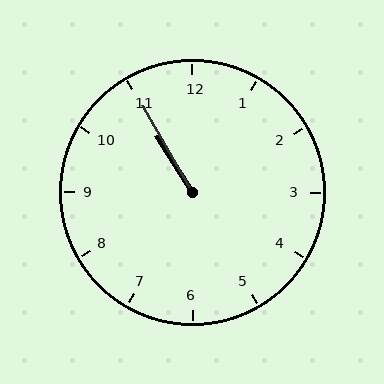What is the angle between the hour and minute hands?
Approximately 2 degrees.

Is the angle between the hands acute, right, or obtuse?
It is acute.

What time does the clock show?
10:55.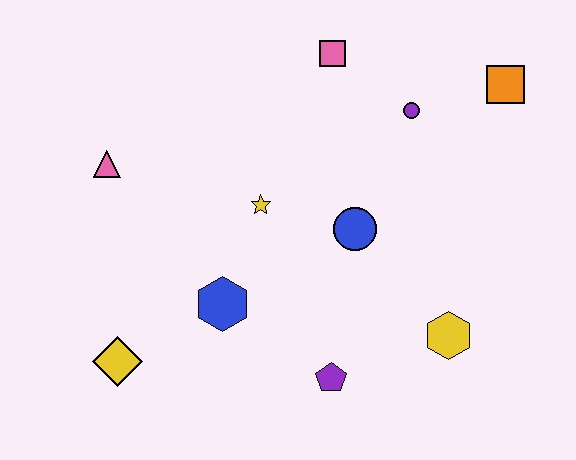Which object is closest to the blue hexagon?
The yellow star is closest to the blue hexagon.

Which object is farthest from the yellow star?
The orange square is farthest from the yellow star.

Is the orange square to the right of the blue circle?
Yes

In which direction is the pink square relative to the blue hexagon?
The pink square is above the blue hexagon.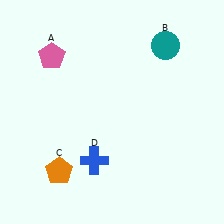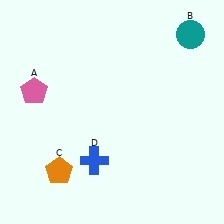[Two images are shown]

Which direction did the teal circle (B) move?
The teal circle (B) moved right.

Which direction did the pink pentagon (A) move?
The pink pentagon (A) moved down.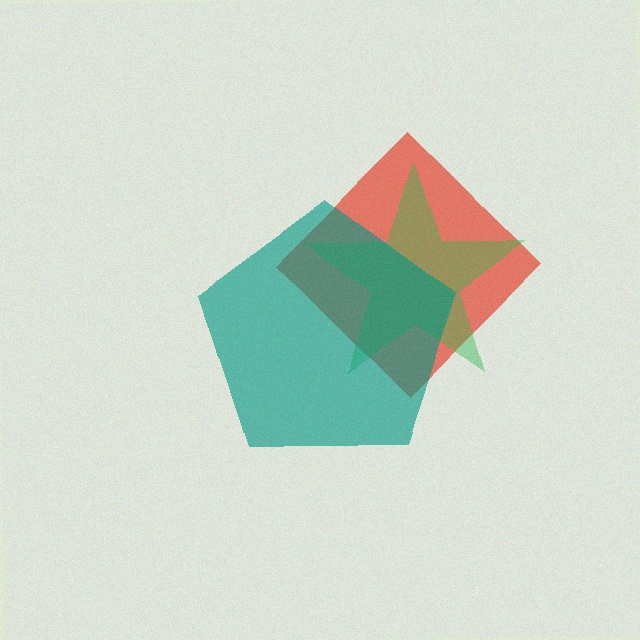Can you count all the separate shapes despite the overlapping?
Yes, there are 3 separate shapes.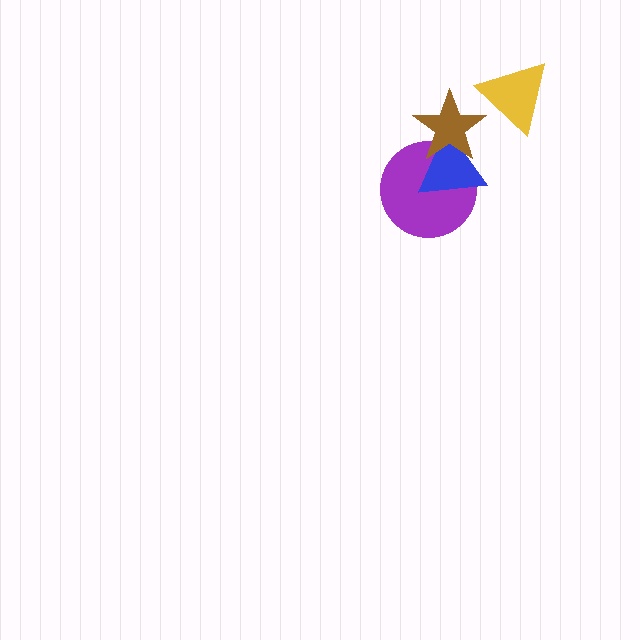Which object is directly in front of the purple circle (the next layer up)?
The blue triangle is directly in front of the purple circle.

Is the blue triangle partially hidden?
Yes, it is partially covered by another shape.